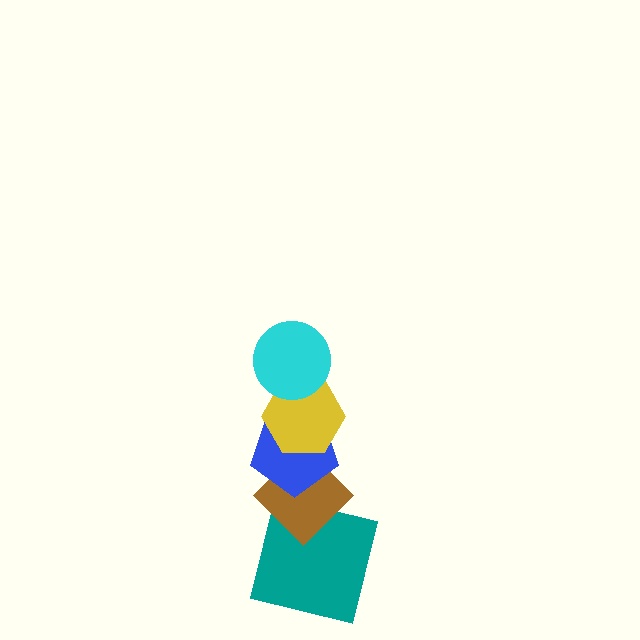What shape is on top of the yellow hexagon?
The cyan circle is on top of the yellow hexagon.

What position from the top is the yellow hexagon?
The yellow hexagon is 2nd from the top.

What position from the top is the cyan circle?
The cyan circle is 1st from the top.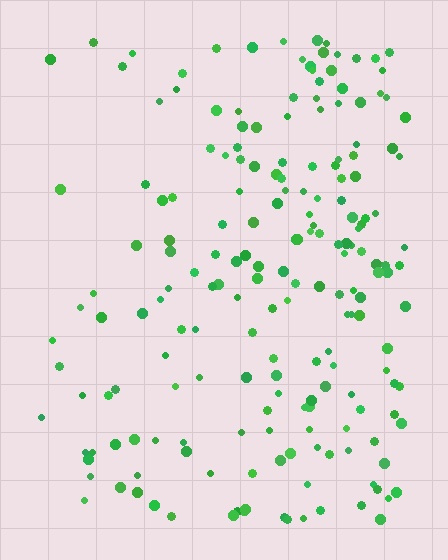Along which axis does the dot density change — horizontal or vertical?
Horizontal.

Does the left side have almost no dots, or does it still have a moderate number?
Still a moderate number, just noticeably fewer than the right.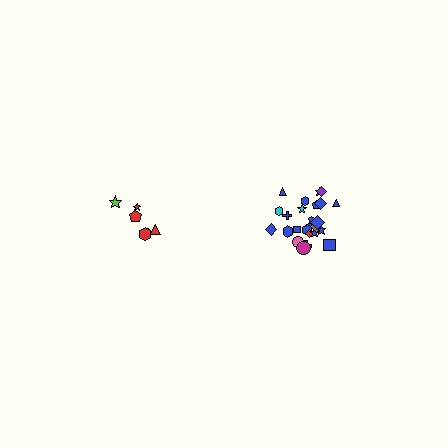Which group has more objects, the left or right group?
The right group.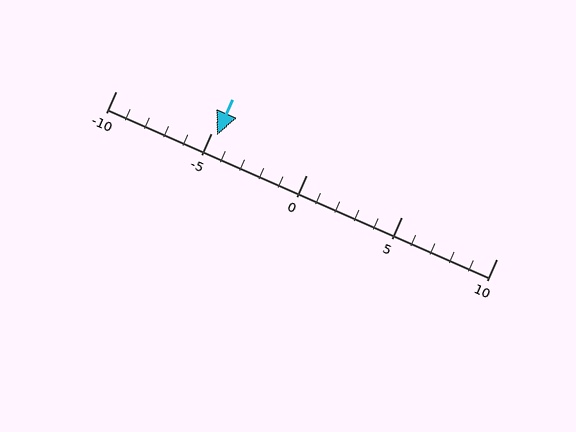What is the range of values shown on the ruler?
The ruler shows values from -10 to 10.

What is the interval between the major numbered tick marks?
The major tick marks are spaced 5 units apart.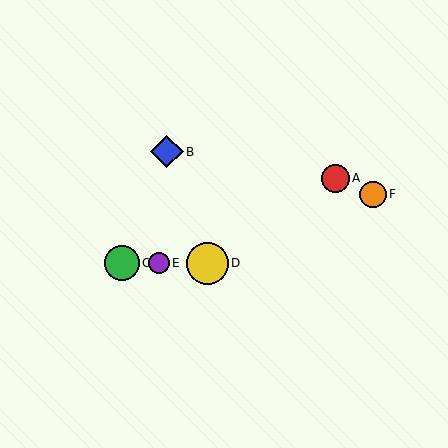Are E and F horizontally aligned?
No, E is at y≈263 and F is at y≈194.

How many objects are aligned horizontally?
3 objects (C, D, E) are aligned horizontally.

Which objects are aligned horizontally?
Objects C, D, E are aligned horizontally.